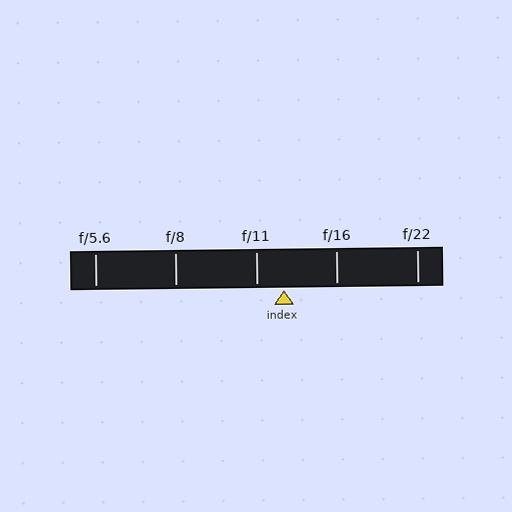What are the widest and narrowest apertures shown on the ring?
The widest aperture shown is f/5.6 and the narrowest is f/22.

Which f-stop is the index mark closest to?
The index mark is closest to f/11.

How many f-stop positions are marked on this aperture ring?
There are 5 f-stop positions marked.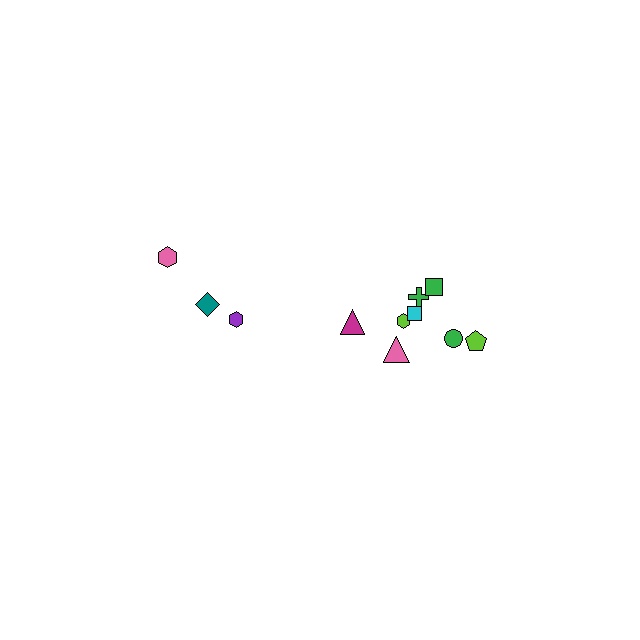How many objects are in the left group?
There are 3 objects.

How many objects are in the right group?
There are 8 objects.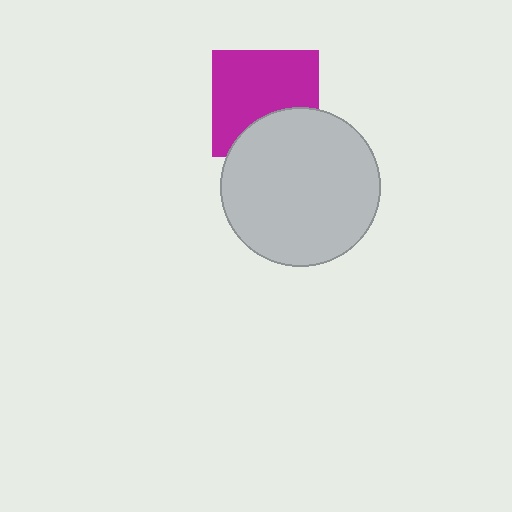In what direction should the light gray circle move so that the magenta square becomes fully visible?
The light gray circle should move down. That is the shortest direction to clear the overlap and leave the magenta square fully visible.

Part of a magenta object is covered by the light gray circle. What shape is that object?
It is a square.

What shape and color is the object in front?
The object in front is a light gray circle.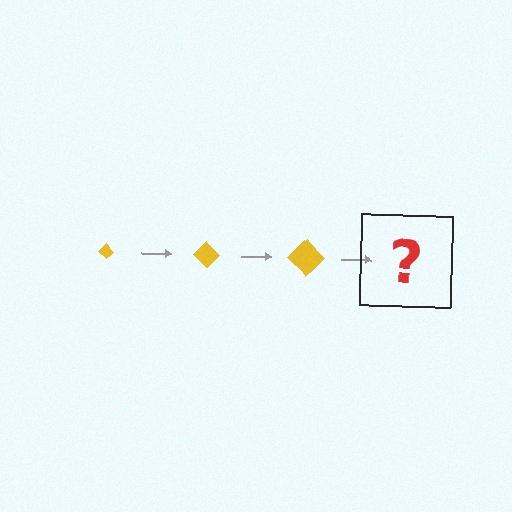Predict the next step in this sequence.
The next step is a yellow diamond, larger than the previous one.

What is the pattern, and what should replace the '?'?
The pattern is that the diamond gets progressively larger each step. The '?' should be a yellow diamond, larger than the previous one.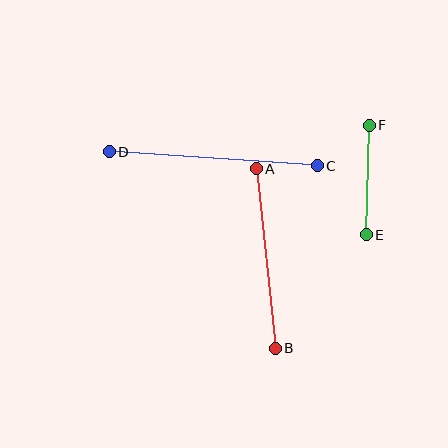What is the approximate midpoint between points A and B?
The midpoint is at approximately (266, 258) pixels.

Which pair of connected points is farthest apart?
Points C and D are farthest apart.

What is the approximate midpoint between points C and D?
The midpoint is at approximately (213, 159) pixels.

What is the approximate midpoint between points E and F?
The midpoint is at approximately (368, 180) pixels.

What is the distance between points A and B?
The distance is approximately 180 pixels.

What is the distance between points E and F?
The distance is approximately 109 pixels.